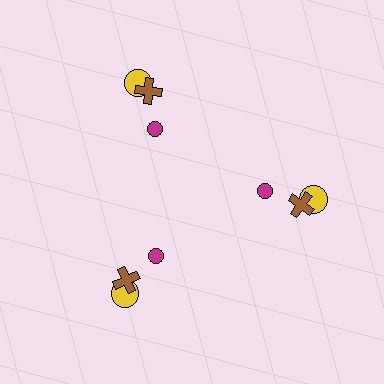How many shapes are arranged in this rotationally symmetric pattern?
There are 9 shapes, arranged in 3 groups of 3.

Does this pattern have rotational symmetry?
Yes, this pattern has 3-fold rotational symmetry. It looks the same after rotating 120 degrees around the center.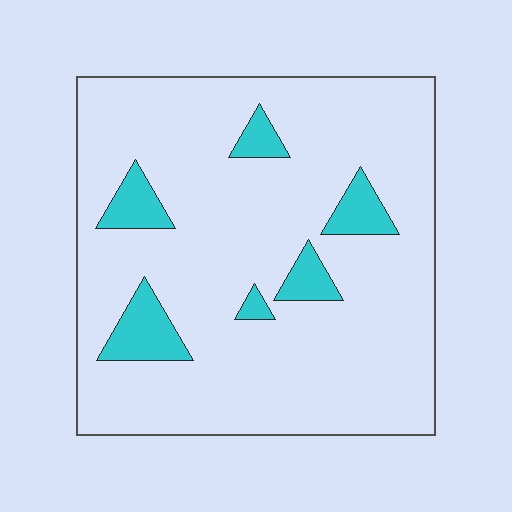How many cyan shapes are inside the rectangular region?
6.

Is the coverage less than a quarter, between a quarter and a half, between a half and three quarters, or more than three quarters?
Less than a quarter.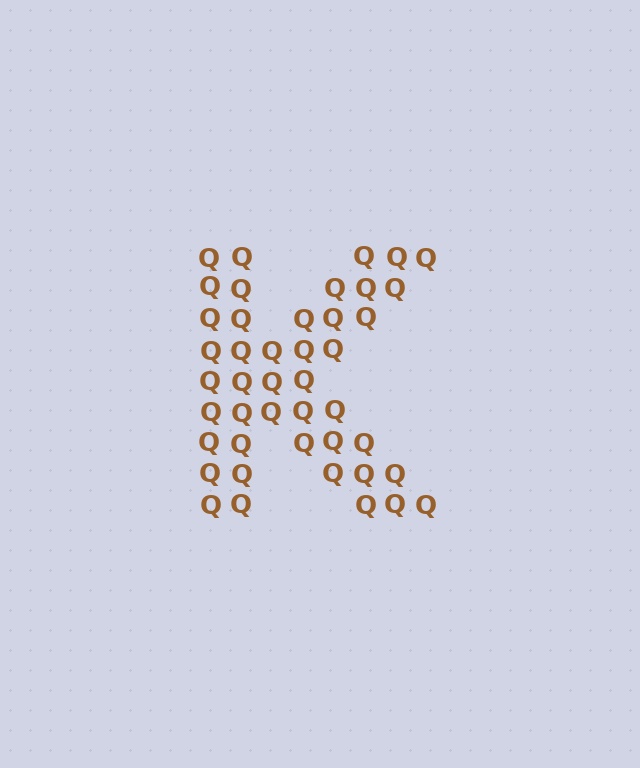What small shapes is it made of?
It is made of small letter Q's.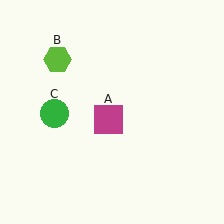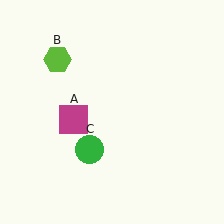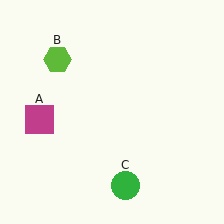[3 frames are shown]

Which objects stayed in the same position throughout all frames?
Lime hexagon (object B) remained stationary.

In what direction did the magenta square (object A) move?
The magenta square (object A) moved left.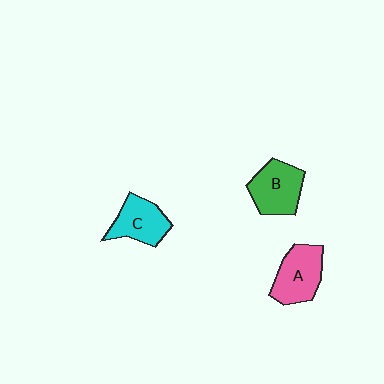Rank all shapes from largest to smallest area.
From largest to smallest: A (pink), B (green), C (cyan).